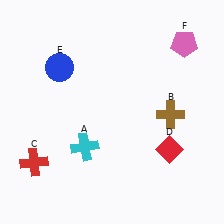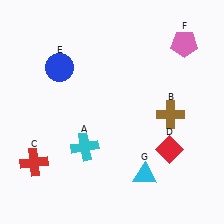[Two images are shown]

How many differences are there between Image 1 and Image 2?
There is 1 difference between the two images.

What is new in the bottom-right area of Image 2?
A cyan triangle (G) was added in the bottom-right area of Image 2.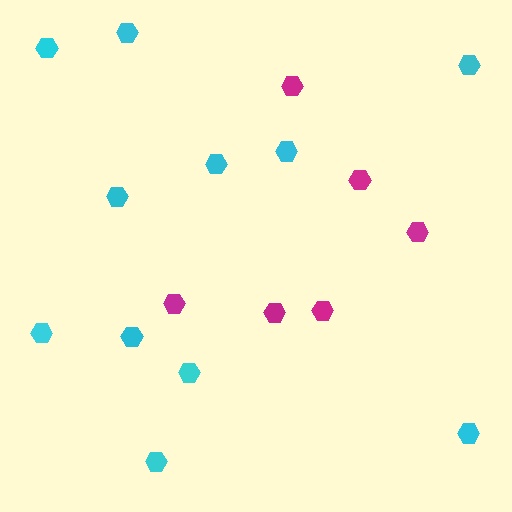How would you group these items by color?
There are 2 groups: one group of magenta hexagons (6) and one group of cyan hexagons (11).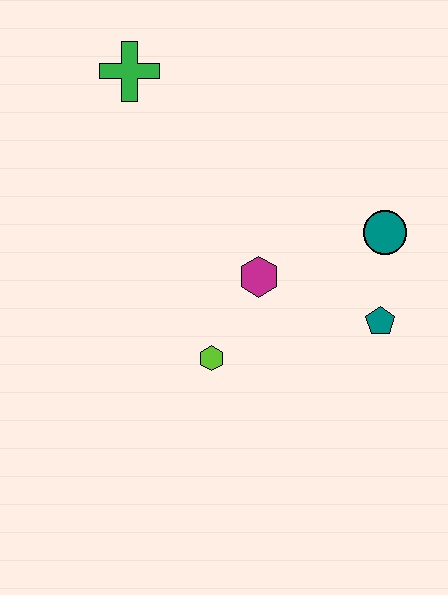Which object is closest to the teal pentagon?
The teal circle is closest to the teal pentagon.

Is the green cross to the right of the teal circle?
No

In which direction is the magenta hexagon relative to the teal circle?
The magenta hexagon is to the left of the teal circle.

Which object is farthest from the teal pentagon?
The green cross is farthest from the teal pentagon.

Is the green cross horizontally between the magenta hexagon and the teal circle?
No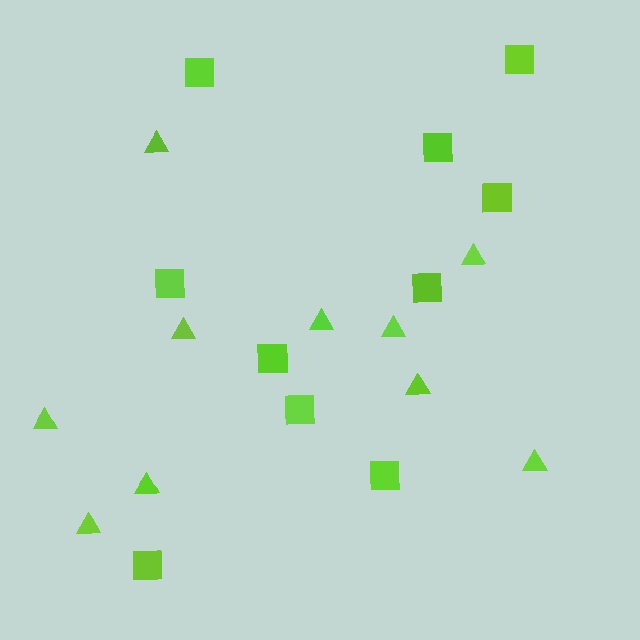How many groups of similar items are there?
There are 2 groups: one group of squares (10) and one group of triangles (10).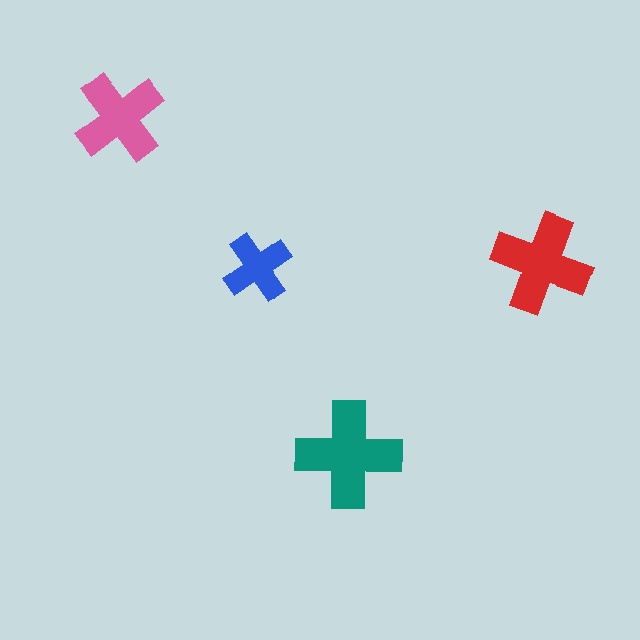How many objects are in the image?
There are 4 objects in the image.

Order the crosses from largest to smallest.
the teal one, the red one, the pink one, the blue one.